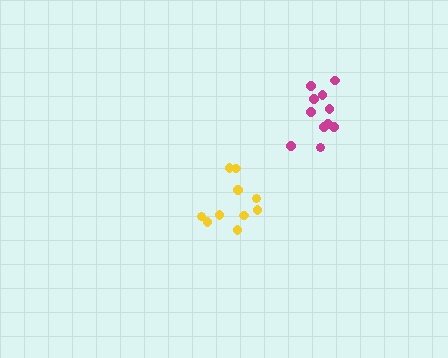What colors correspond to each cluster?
The clusters are colored: yellow, magenta.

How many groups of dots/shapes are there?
There are 2 groups.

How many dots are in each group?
Group 1: 10 dots, Group 2: 11 dots (21 total).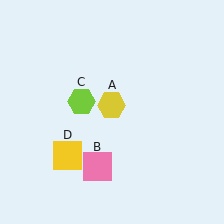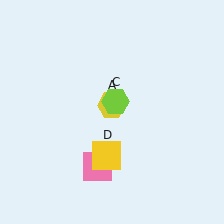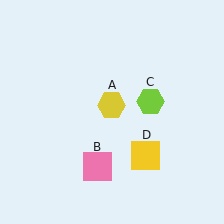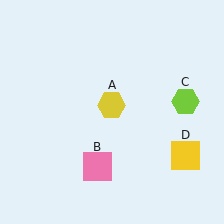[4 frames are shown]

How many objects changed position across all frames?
2 objects changed position: lime hexagon (object C), yellow square (object D).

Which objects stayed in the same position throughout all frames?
Yellow hexagon (object A) and pink square (object B) remained stationary.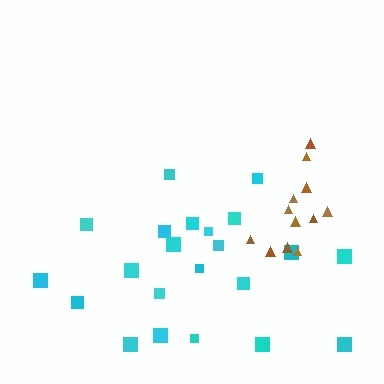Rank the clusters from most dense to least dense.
brown, cyan.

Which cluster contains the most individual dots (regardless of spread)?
Cyan (22).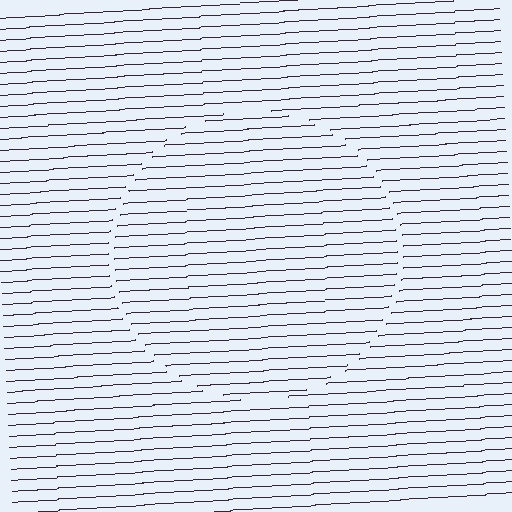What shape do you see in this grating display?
An illusory circle. The interior of the shape contains the same grating, shifted by half a period — the contour is defined by the phase discontinuity where line-ends from the inner and outer gratings abut.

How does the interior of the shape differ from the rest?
The interior of the shape contains the same grating, shifted by half a period — the contour is defined by the phase discontinuity where line-ends from the inner and outer gratings abut.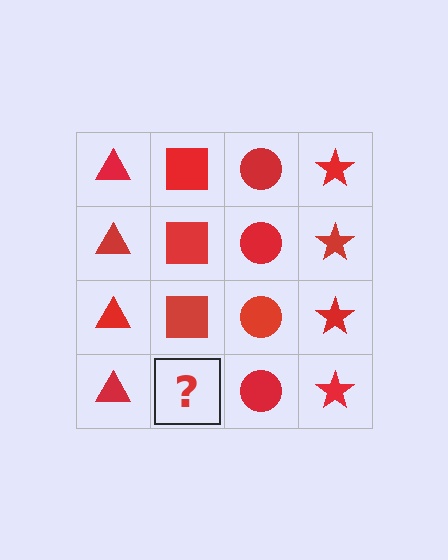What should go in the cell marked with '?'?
The missing cell should contain a red square.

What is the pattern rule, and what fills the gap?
The rule is that each column has a consistent shape. The gap should be filled with a red square.